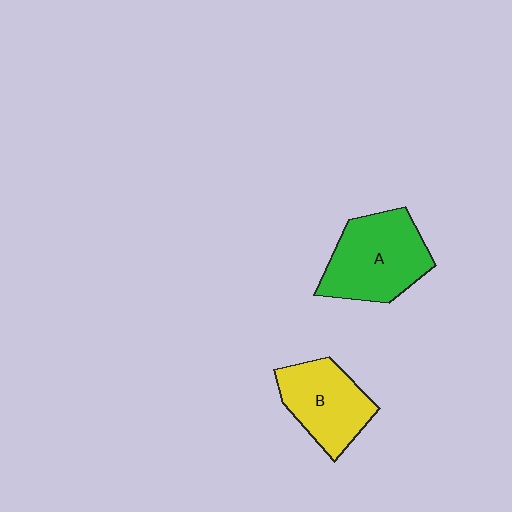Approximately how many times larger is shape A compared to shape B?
Approximately 1.2 times.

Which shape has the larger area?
Shape A (green).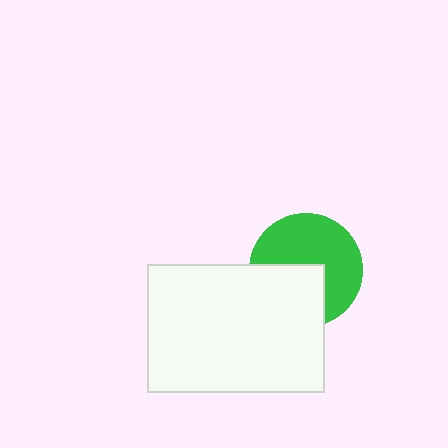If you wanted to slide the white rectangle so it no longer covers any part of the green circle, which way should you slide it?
Slide it toward the lower-left — that is the most direct way to separate the two shapes.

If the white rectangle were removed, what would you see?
You would see the complete green circle.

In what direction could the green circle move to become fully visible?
The green circle could move toward the upper-right. That would shift it out from behind the white rectangle entirely.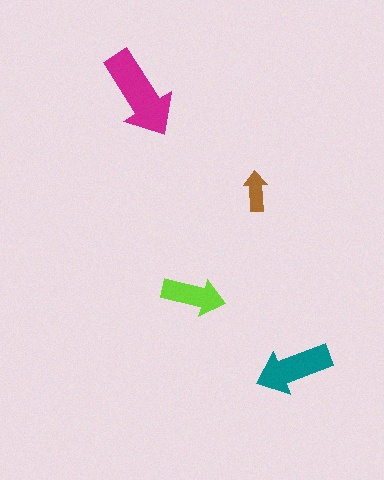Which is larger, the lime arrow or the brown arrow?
The lime one.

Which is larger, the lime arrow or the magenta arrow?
The magenta one.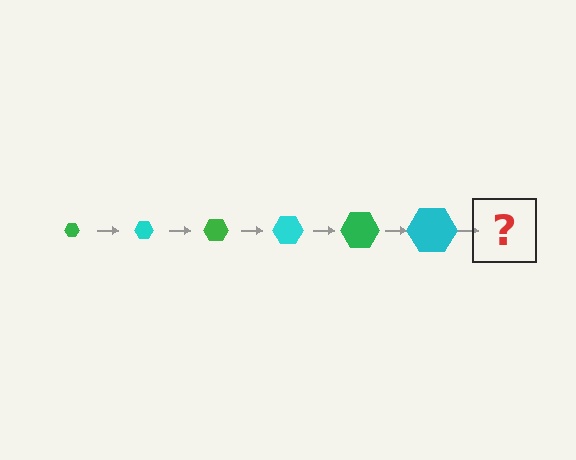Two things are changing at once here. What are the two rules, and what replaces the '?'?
The two rules are that the hexagon grows larger each step and the color cycles through green and cyan. The '?' should be a green hexagon, larger than the previous one.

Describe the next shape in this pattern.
It should be a green hexagon, larger than the previous one.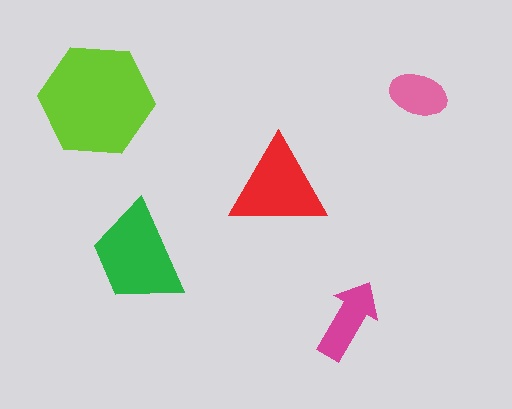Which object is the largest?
The lime hexagon.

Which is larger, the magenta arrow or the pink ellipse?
The magenta arrow.